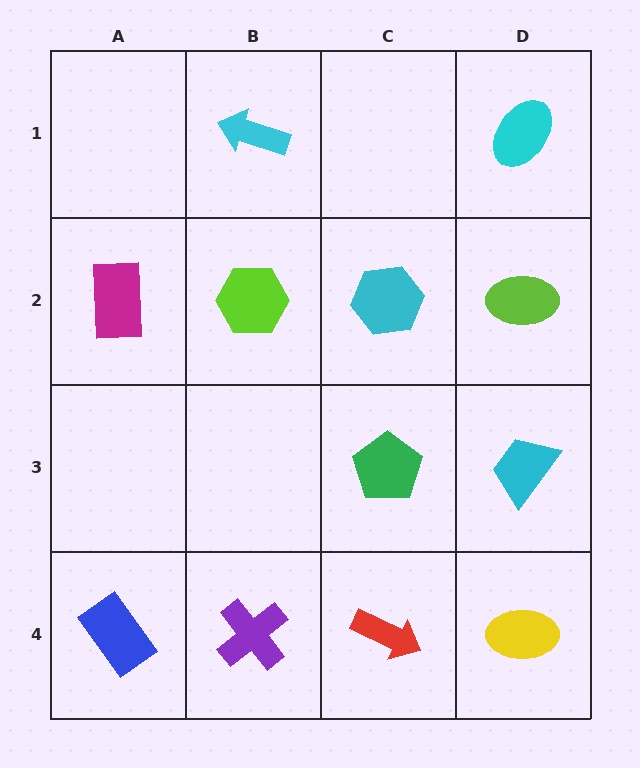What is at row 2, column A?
A magenta rectangle.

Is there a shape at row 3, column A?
No, that cell is empty.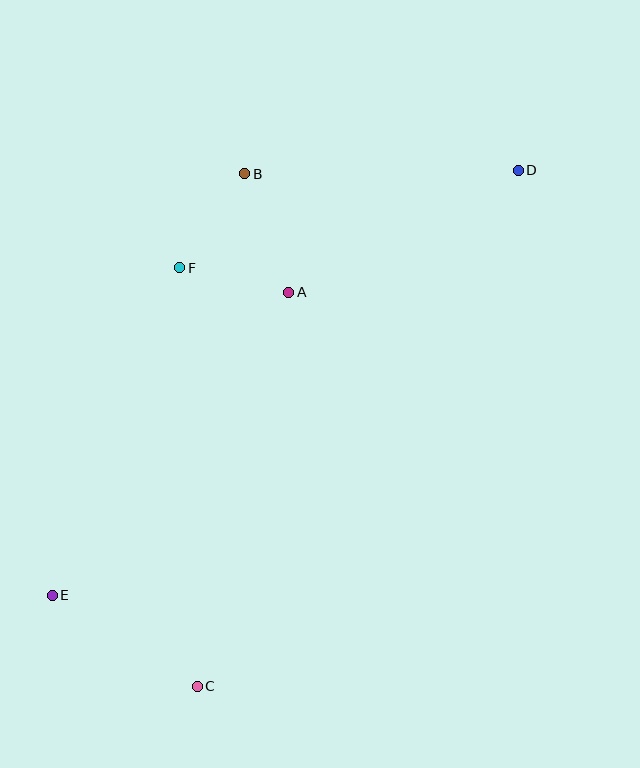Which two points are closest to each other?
Points A and F are closest to each other.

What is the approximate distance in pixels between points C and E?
The distance between C and E is approximately 171 pixels.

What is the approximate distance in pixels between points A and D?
The distance between A and D is approximately 260 pixels.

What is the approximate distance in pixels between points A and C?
The distance between A and C is approximately 404 pixels.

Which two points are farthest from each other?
Points D and E are farthest from each other.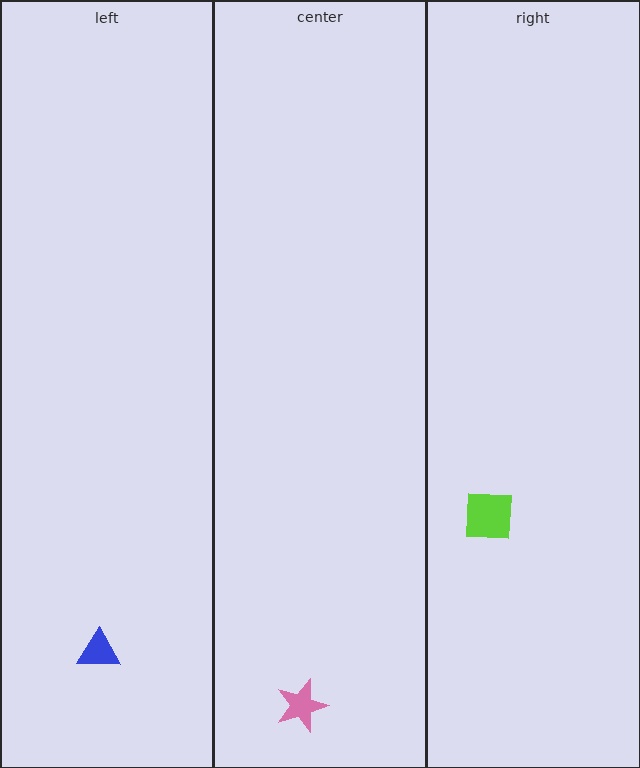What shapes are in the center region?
The pink star.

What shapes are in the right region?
The lime square.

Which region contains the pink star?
The center region.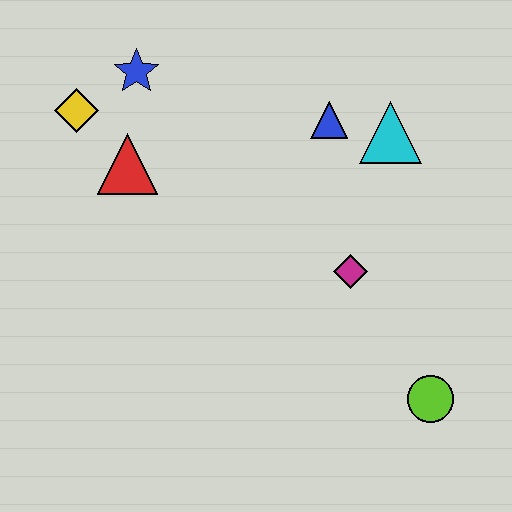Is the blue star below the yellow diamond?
No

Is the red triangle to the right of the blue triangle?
No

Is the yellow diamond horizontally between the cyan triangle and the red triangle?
No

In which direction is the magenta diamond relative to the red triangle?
The magenta diamond is to the right of the red triangle.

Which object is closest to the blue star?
The yellow diamond is closest to the blue star.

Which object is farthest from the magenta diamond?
The yellow diamond is farthest from the magenta diamond.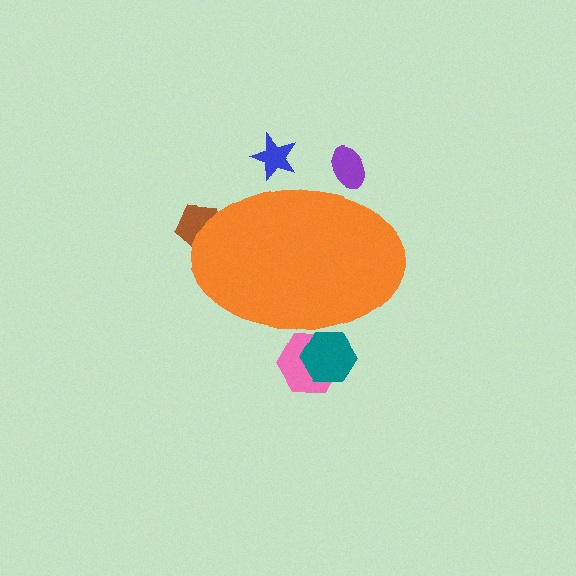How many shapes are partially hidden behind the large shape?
5 shapes are partially hidden.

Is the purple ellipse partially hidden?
Yes, the purple ellipse is partially hidden behind the orange ellipse.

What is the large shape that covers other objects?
An orange ellipse.